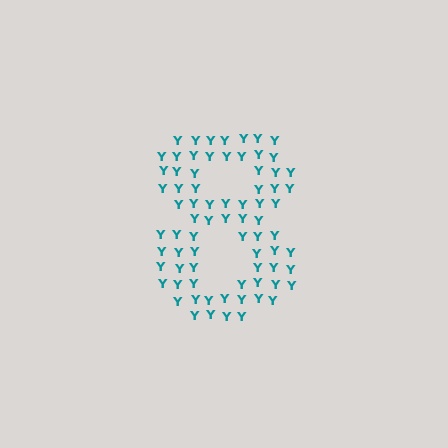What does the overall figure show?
The overall figure shows the digit 8.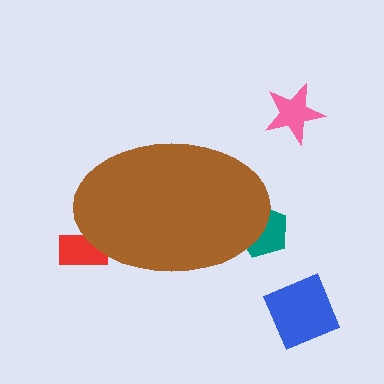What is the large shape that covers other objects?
A brown ellipse.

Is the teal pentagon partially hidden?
Yes, the teal pentagon is partially hidden behind the brown ellipse.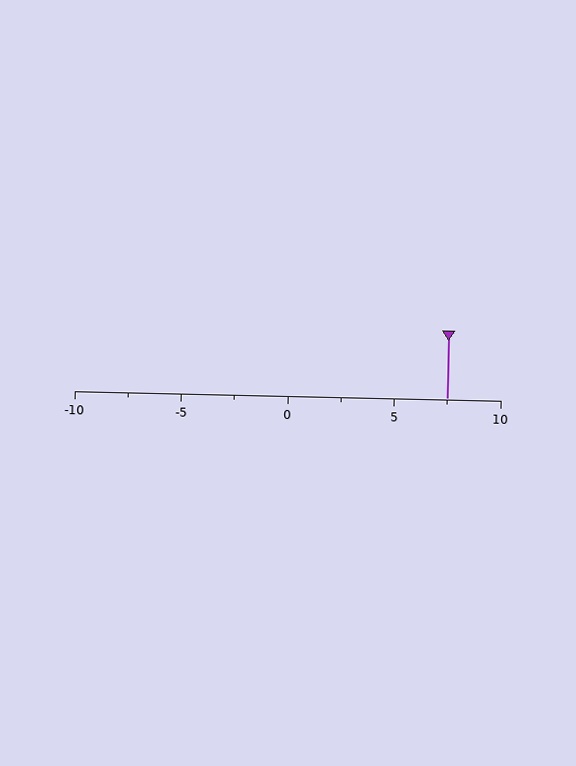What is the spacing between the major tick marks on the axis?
The major ticks are spaced 5 apart.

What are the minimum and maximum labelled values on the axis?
The axis runs from -10 to 10.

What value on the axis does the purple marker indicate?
The marker indicates approximately 7.5.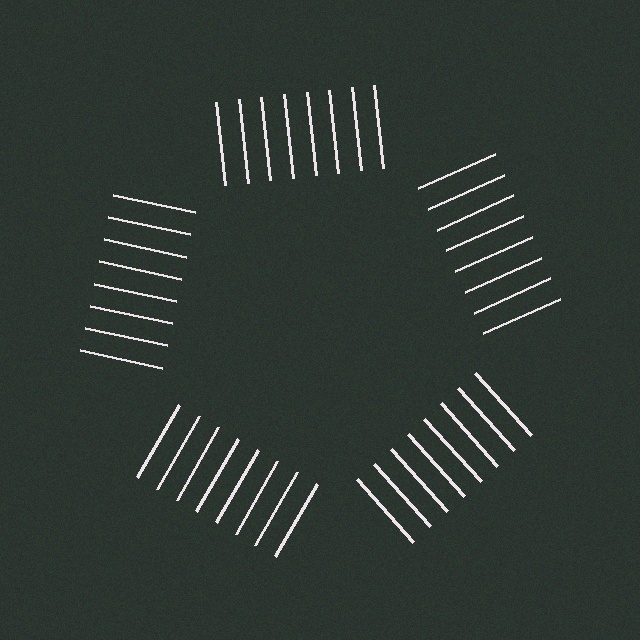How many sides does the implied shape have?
5 sides — the line-ends trace a pentagon.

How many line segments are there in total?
40 — 8 along each of the 5 edges.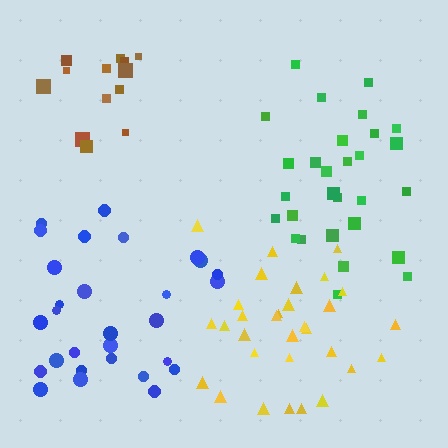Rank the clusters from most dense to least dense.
brown, green, yellow, blue.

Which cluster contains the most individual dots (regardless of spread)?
Yellow (31).